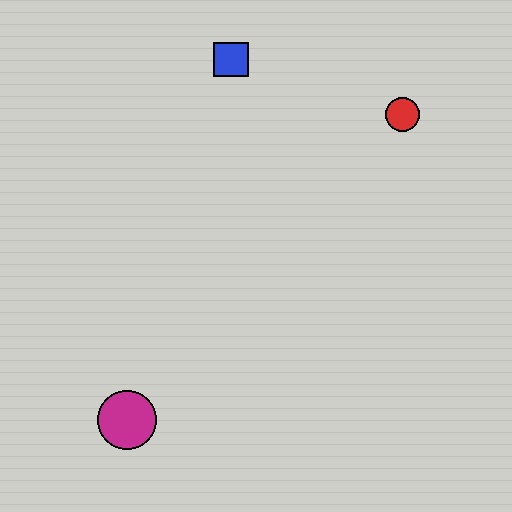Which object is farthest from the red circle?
The magenta circle is farthest from the red circle.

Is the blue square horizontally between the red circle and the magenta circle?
Yes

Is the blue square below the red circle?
No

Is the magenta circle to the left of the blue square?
Yes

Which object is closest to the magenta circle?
The blue square is closest to the magenta circle.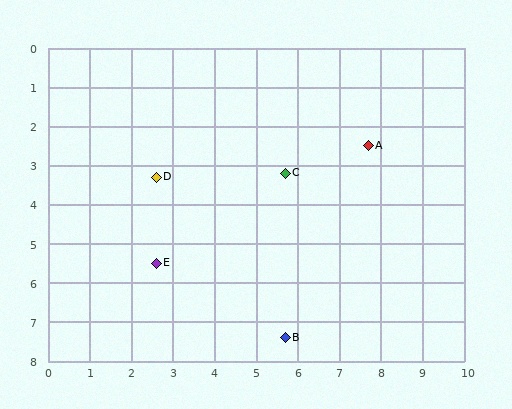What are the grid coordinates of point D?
Point D is at approximately (2.6, 3.3).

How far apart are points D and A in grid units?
Points D and A are about 5.2 grid units apart.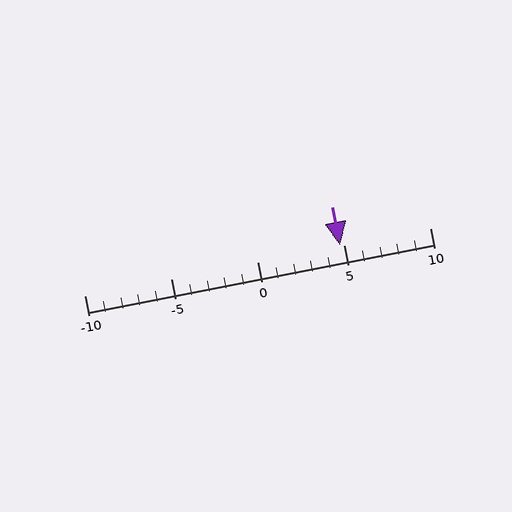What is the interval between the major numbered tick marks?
The major tick marks are spaced 5 units apart.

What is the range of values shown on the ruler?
The ruler shows values from -10 to 10.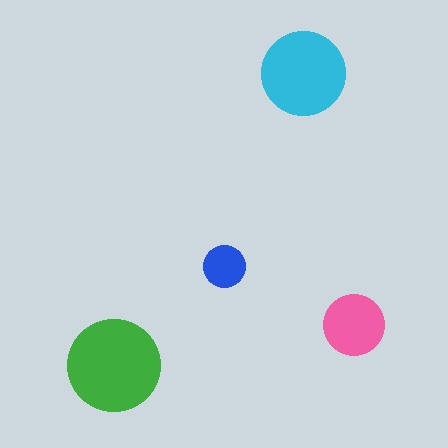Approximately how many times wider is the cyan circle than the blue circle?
About 2 times wider.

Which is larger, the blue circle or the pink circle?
The pink one.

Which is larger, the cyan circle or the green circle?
The green one.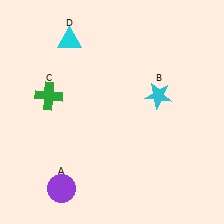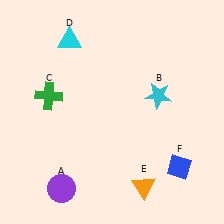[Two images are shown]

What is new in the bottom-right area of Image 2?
An orange triangle (E) was added in the bottom-right area of Image 2.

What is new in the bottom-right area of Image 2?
A blue diamond (F) was added in the bottom-right area of Image 2.